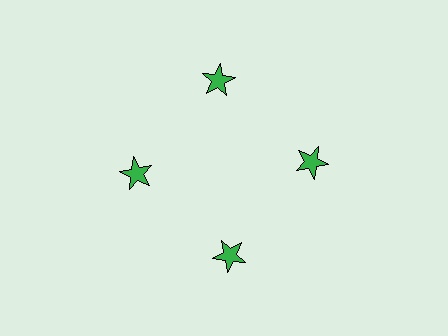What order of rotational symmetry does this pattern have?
This pattern has 4-fold rotational symmetry.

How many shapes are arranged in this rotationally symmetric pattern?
There are 4 shapes, arranged in 4 groups of 1.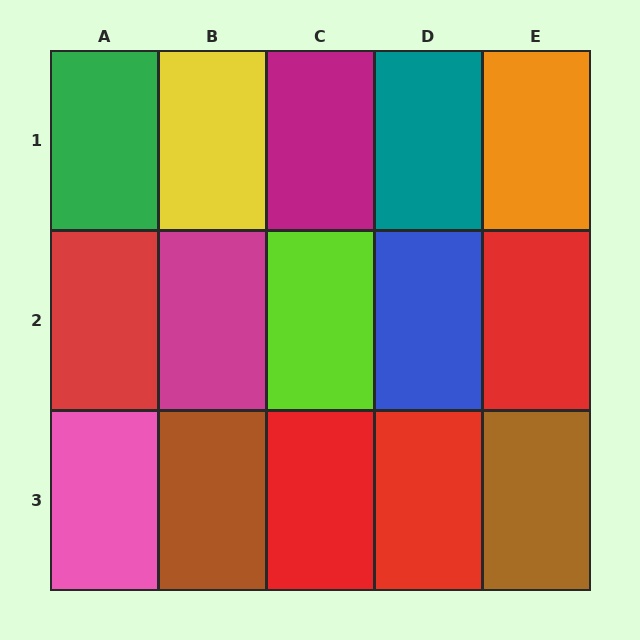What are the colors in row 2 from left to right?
Red, magenta, lime, blue, red.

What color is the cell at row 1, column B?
Yellow.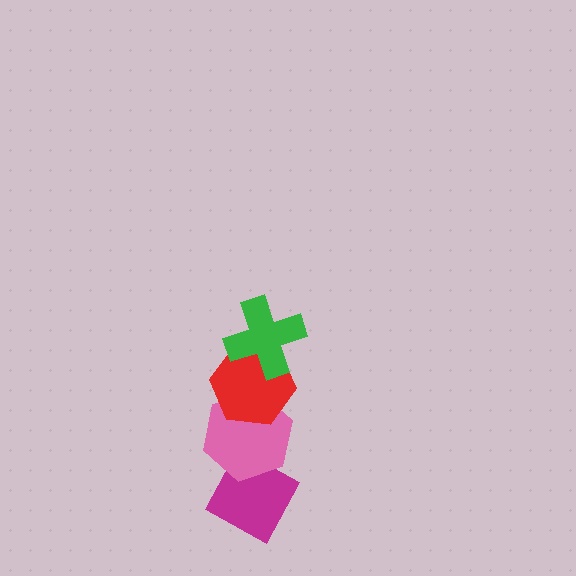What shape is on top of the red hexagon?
The green cross is on top of the red hexagon.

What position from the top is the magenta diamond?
The magenta diamond is 4th from the top.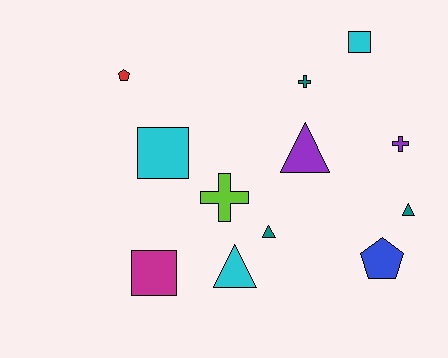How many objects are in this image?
There are 12 objects.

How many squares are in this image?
There are 3 squares.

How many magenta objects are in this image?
There is 1 magenta object.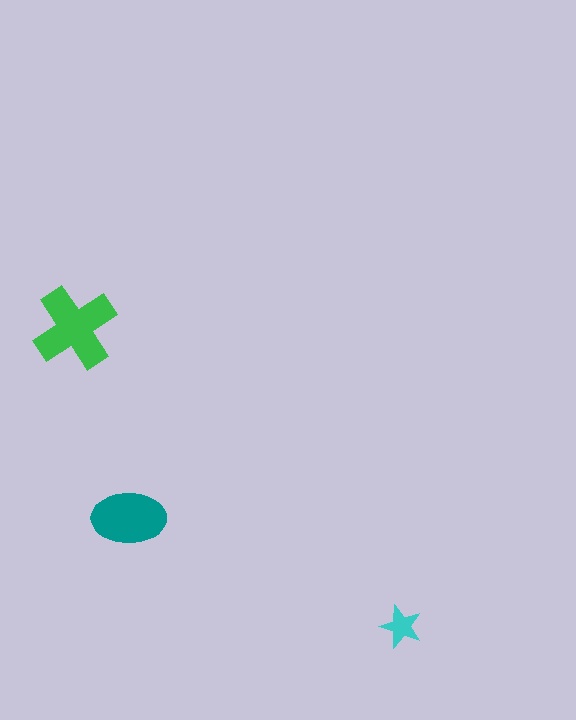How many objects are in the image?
There are 3 objects in the image.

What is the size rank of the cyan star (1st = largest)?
3rd.